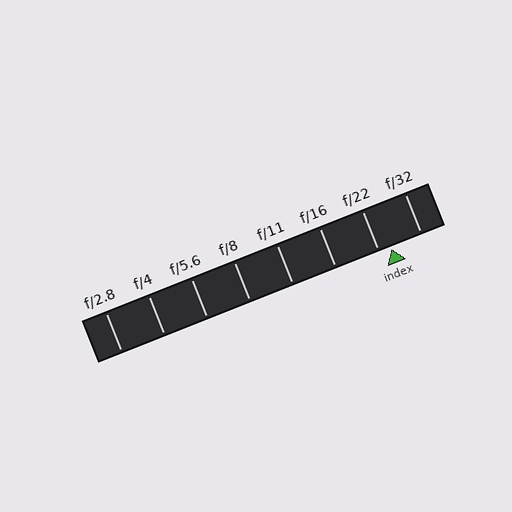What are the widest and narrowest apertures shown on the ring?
The widest aperture shown is f/2.8 and the narrowest is f/32.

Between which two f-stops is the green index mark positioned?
The index mark is between f/22 and f/32.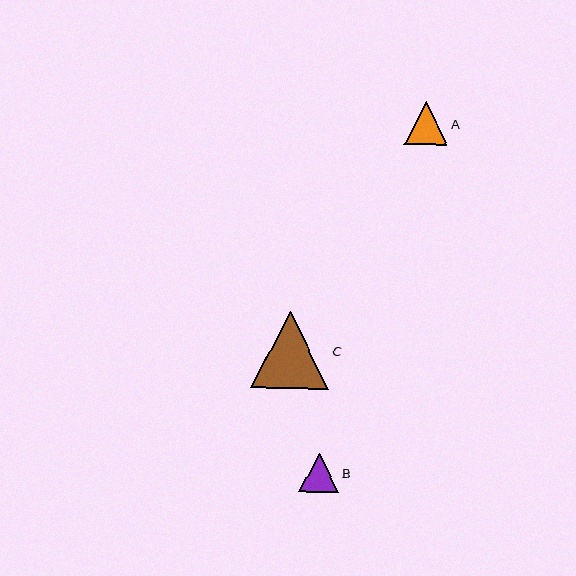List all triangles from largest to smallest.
From largest to smallest: C, A, B.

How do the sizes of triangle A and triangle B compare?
Triangle A and triangle B are approximately the same size.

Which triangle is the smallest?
Triangle B is the smallest with a size of approximately 40 pixels.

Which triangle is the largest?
Triangle C is the largest with a size of approximately 78 pixels.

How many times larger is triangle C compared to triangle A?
Triangle C is approximately 1.8 times the size of triangle A.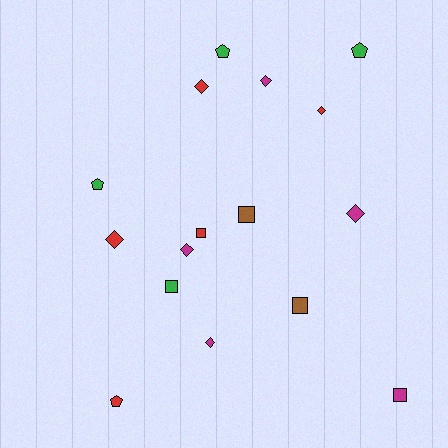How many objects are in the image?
There are 16 objects.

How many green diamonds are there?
There are no green diamonds.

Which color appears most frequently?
Magenta, with 5 objects.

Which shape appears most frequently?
Diamond, with 7 objects.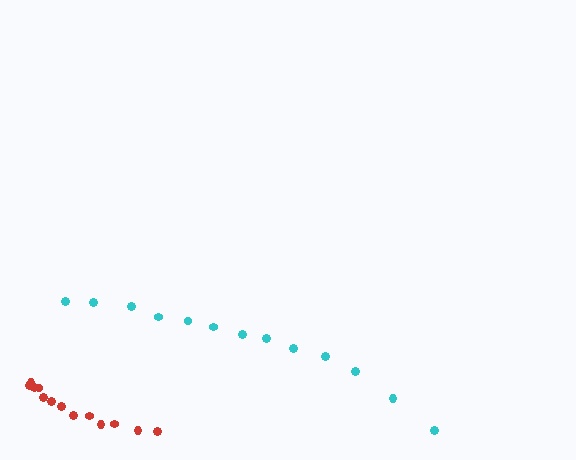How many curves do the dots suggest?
There are 2 distinct paths.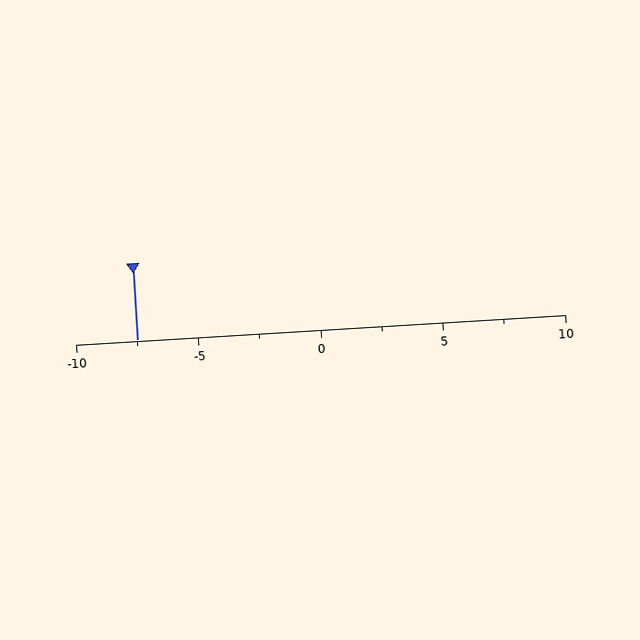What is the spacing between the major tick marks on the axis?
The major ticks are spaced 5 apart.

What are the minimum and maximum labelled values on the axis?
The axis runs from -10 to 10.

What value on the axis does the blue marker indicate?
The marker indicates approximately -7.5.